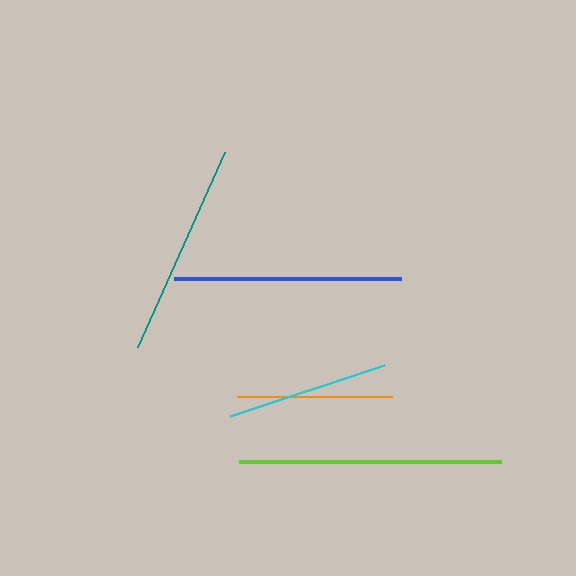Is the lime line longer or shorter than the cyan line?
The lime line is longer than the cyan line.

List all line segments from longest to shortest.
From longest to shortest: lime, blue, teal, cyan, orange.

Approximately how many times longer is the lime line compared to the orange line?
The lime line is approximately 1.7 times the length of the orange line.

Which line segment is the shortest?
The orange line is the shortest at approximately 155 pixels.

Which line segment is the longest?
The lime line is the longest at approximately 261 pixels.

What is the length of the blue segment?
The blue segment is approximately 227 pixels long.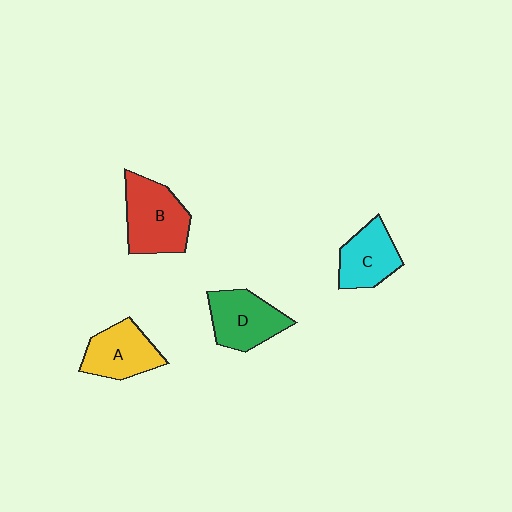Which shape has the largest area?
Shape B (red).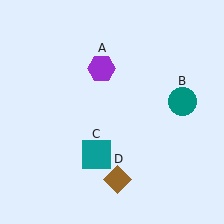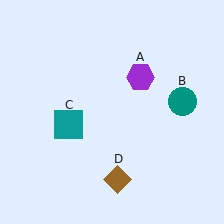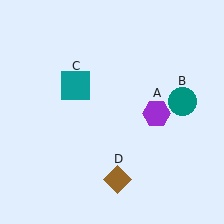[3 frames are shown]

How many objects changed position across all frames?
2 objects changed position: purple hexagon (object A), teal square (object C).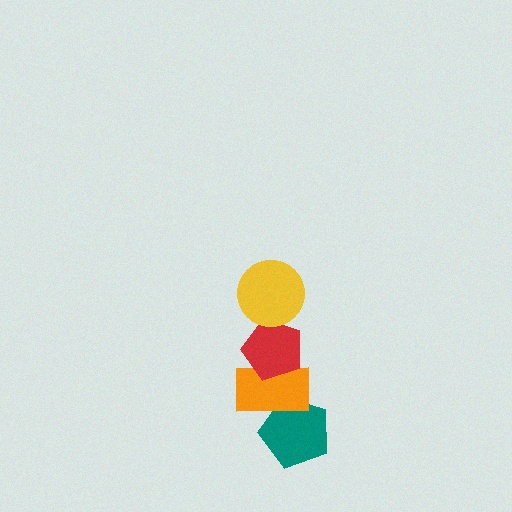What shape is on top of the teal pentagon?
The orange rectangle is on top of the teal pentagon.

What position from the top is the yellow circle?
The yellow circle is 1st from the top.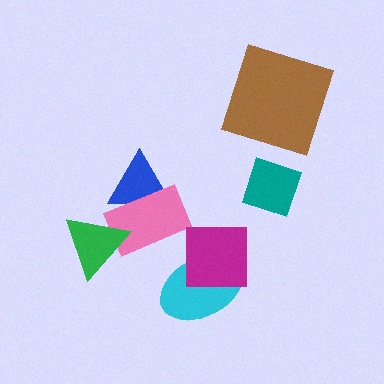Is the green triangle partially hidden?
No, no other shape covers it.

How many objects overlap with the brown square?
0 objects overlap with the brown square.